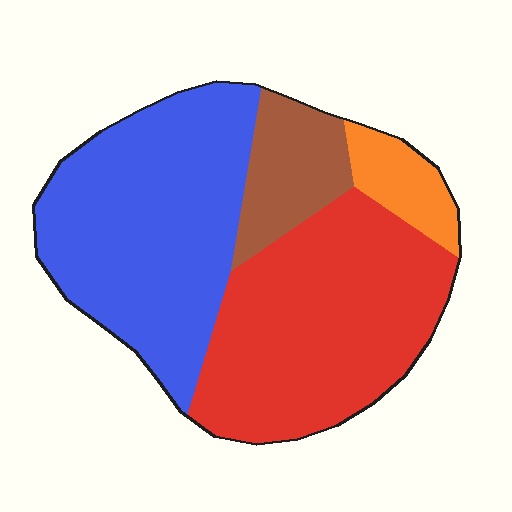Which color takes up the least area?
Orange, at roughly 5%.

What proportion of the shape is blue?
Blue covers about 40% of the shape.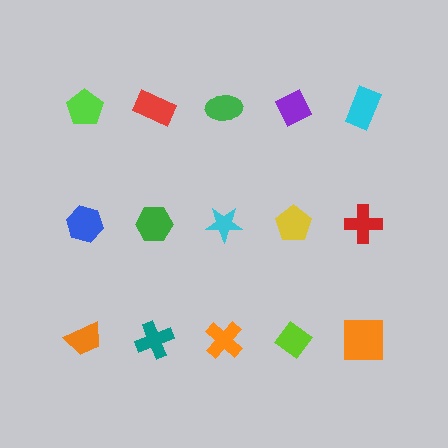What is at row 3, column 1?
An orange trapezoid.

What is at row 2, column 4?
A yellow pentagon.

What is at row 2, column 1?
A blue hexagon.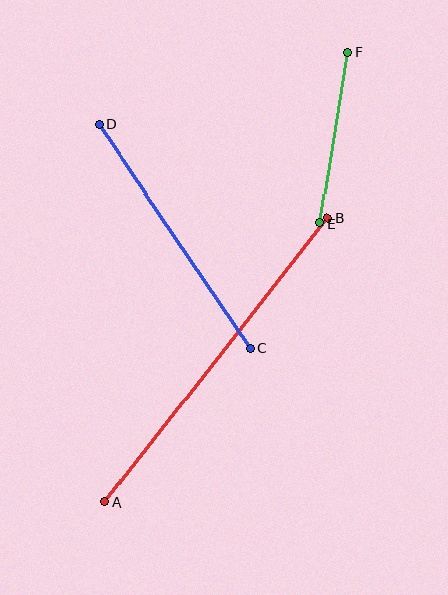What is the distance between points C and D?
The distance is approximately 270 pixels.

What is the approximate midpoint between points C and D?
The midpoint is at approximately (175, 236) pixels.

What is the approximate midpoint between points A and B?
The midpoint is at approximately (217, 360) pixels.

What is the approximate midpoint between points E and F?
The midpoint is at approximately (334, 138) pixels.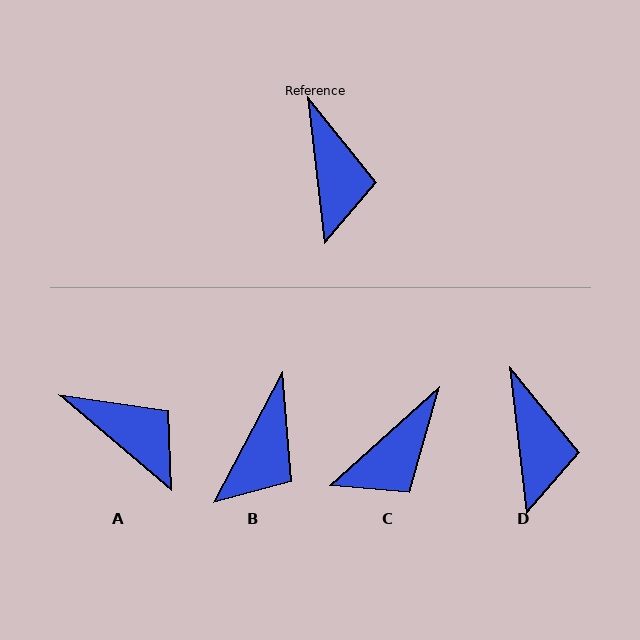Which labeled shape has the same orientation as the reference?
D.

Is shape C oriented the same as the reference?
No, it is off by about 54 degrees.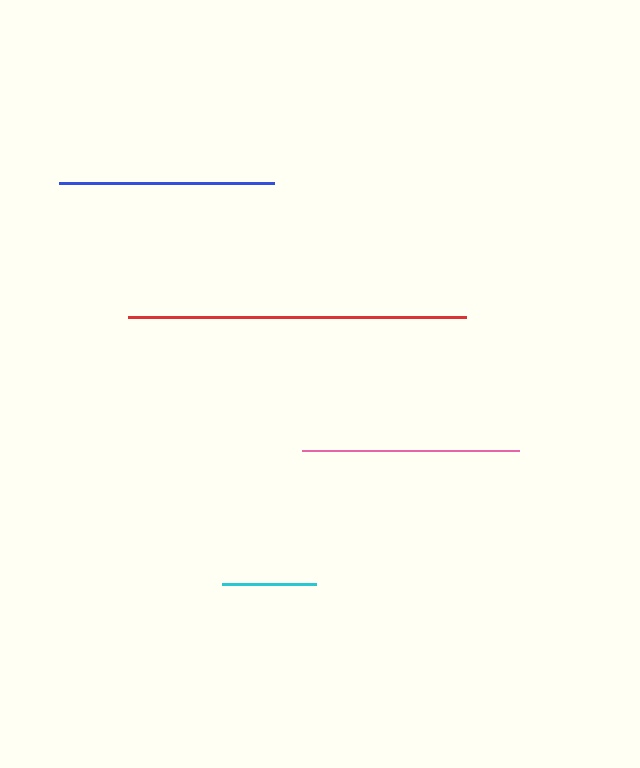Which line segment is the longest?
The red line is the longest at approximately 338 pixels.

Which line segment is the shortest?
The cyan line is the shortest at approximately 94 pixels.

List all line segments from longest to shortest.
From longest to shortest: red, pink, blue, cyan.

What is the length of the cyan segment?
The cyan segment is approximately 94 pixels long.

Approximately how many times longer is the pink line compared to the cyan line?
The pink line is approximately 2.3 times the length of the cyan line.